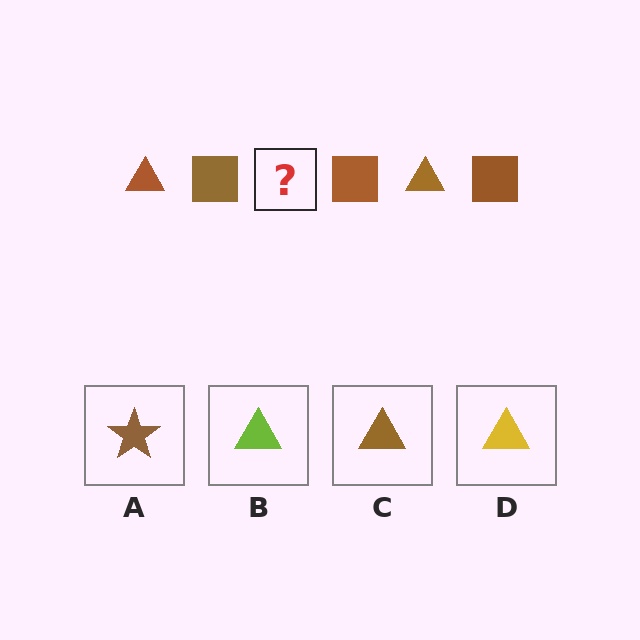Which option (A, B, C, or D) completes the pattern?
C.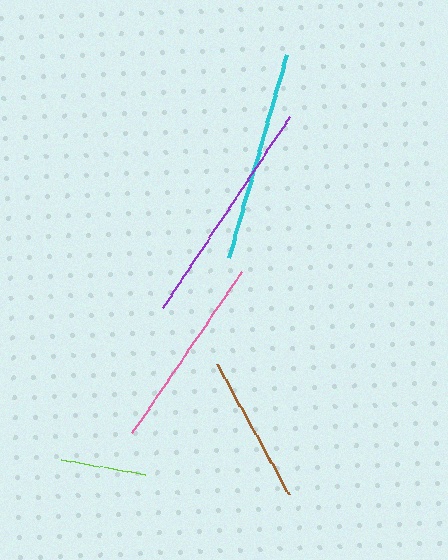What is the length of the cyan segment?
The cyan segment is approximately 211 pixels long.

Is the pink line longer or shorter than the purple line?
The purple line is longer than the pink line.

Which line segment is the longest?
The purple line is the longest at approximately 230 pixels.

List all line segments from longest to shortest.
From longest to shortest: purple, cyan, pink, brown, lime.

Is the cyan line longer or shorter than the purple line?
The purple line is longer than the cyan line.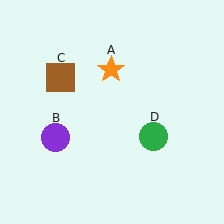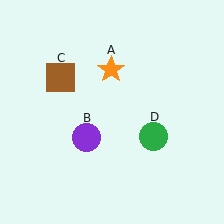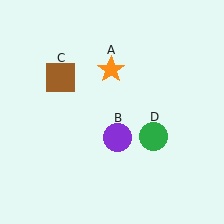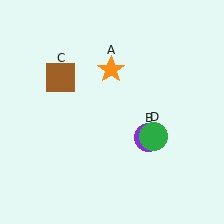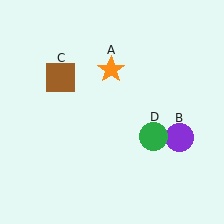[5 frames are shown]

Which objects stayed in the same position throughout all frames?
Orange star (object A) and brown square (object C) and green circle (object D) remained stationary.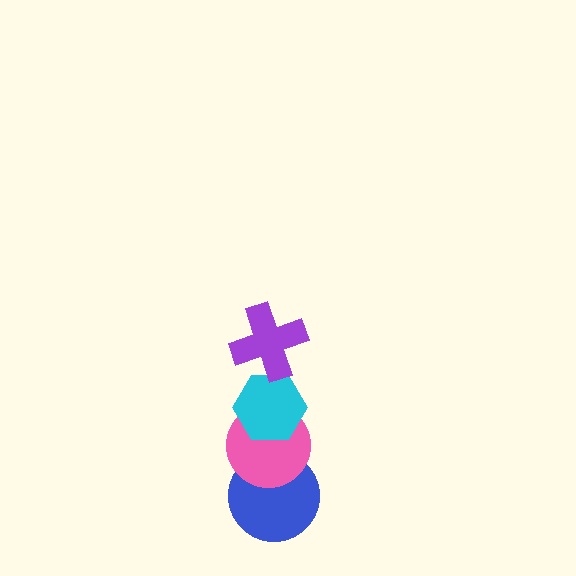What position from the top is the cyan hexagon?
The cyan hexagon is 2nd from the top.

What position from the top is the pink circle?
The pink circle is 3rd from the top.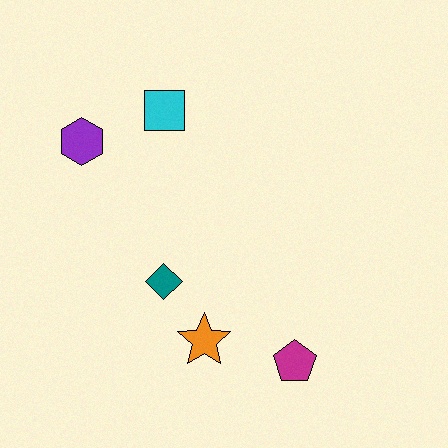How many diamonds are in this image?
There is 1 diamond.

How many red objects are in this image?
There are no red objects.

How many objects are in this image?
There are 5 objects.